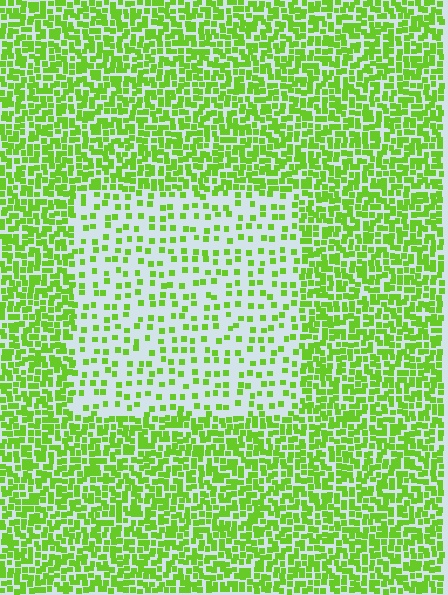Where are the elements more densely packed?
The elements are more densely packed outside the rectangle boundary.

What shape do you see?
I see a rectangle.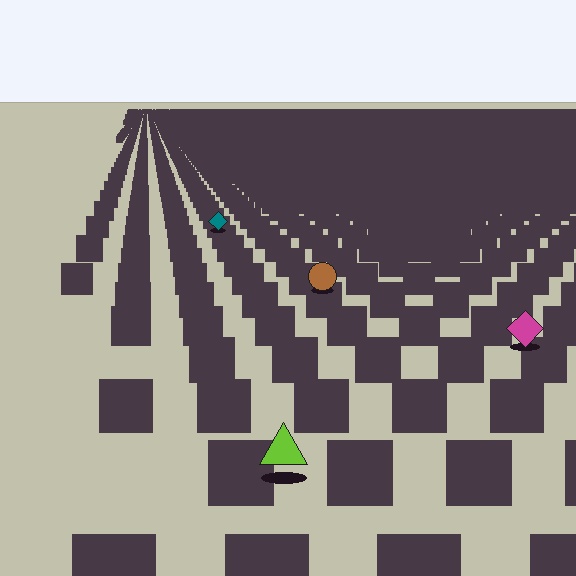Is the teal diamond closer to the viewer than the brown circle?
No. The brown circle is closer — you can tell from the texture gradient: the ground texture is coarser near it.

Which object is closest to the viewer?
The lime triangle is closest. The texture marks near it are larger and more spread out.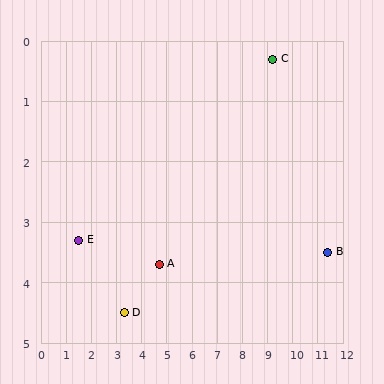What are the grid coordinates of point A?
Point A is at approximately (4.7, 3.7).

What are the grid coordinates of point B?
Point B is at approximately (11.4, 3.5).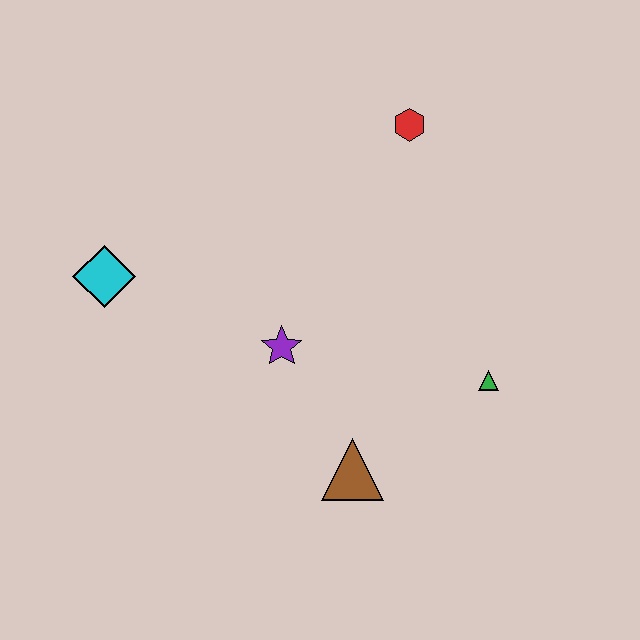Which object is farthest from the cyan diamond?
The green triangle is farthest from the cyan diamond.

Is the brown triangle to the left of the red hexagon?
Yes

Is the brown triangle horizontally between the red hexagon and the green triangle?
No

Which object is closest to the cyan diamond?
The purple star is closest to the cyan diamond.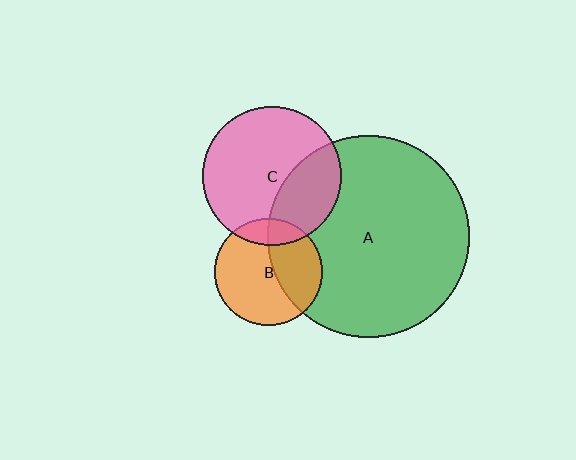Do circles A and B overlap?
Yes.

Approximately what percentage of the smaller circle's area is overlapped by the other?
Approximately 40%.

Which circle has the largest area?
Circle A (green).